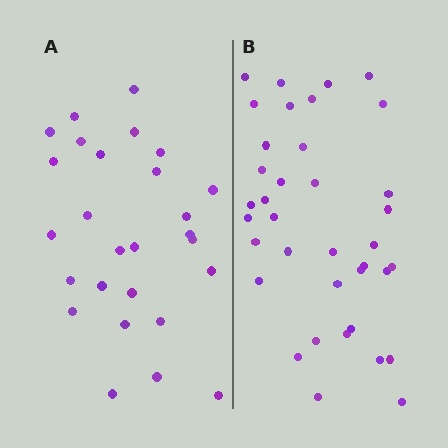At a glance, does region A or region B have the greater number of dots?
Region B (the right region) has more dots.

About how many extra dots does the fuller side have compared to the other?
Region B has roughly 10 or so more dots than region A.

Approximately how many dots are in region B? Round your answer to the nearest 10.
About 40 dots. (The exact count is 37, which rounds to 40.)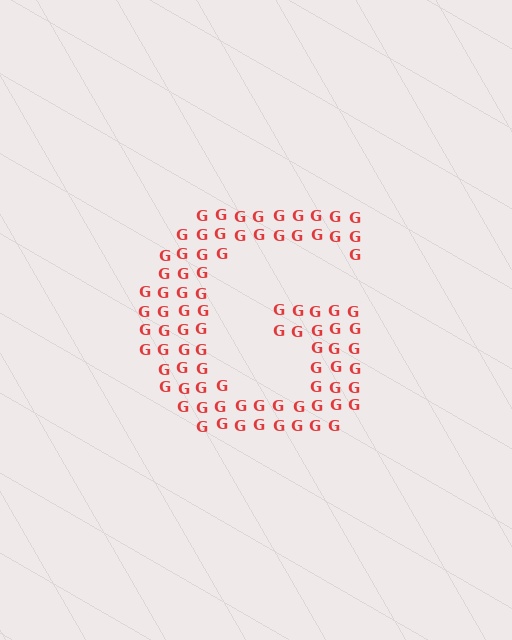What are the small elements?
The small elements are letter G's.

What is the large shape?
The large shape is the letter G.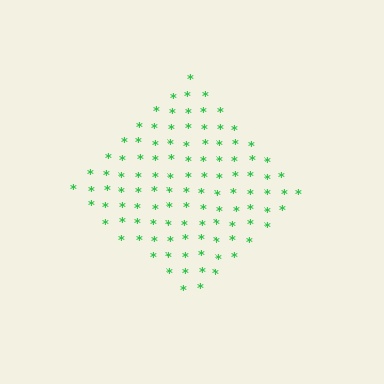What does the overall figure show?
The overall figure shows a diamond.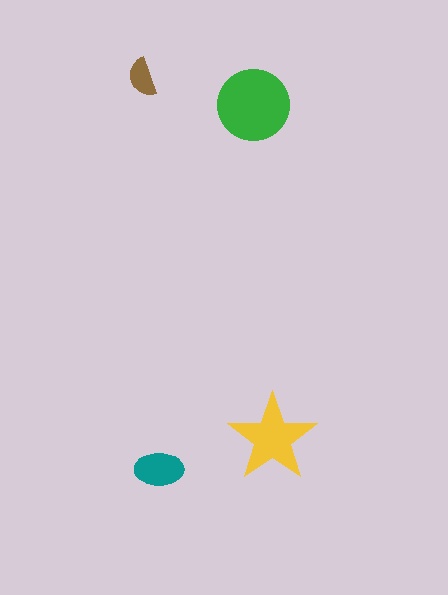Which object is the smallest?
The brown semicircle.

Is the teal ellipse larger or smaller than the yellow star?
Smaller.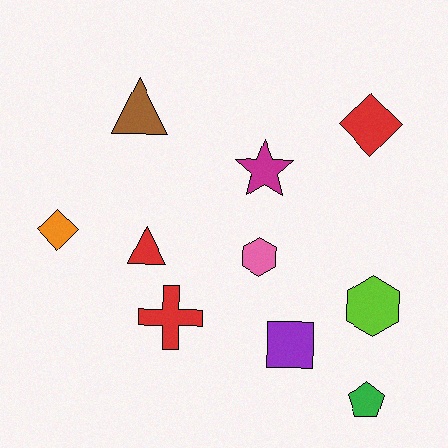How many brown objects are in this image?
There is 1 brown object.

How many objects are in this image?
There are 10 objects.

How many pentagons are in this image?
There is 1 pentagon.